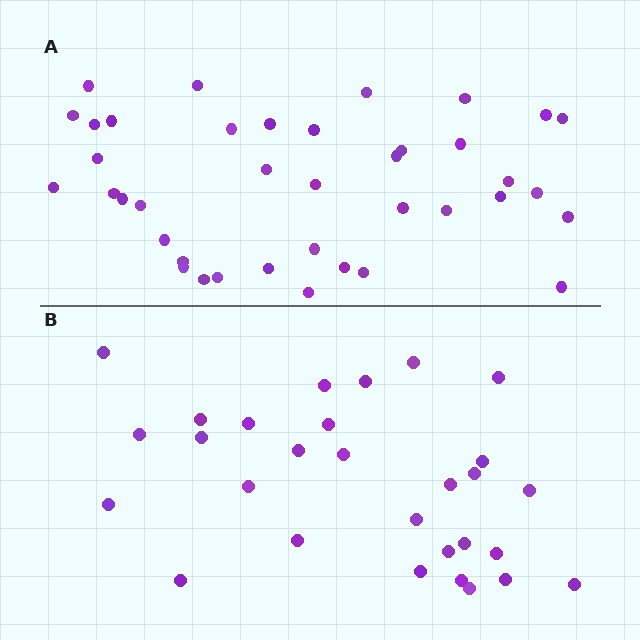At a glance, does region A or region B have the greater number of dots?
Region A (the top region) has more dots.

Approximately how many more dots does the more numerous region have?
Region A has roughly 10 or so more dots than region B.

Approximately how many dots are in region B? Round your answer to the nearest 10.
About 30 dots. (The exact count is 29, which rounds to 30.)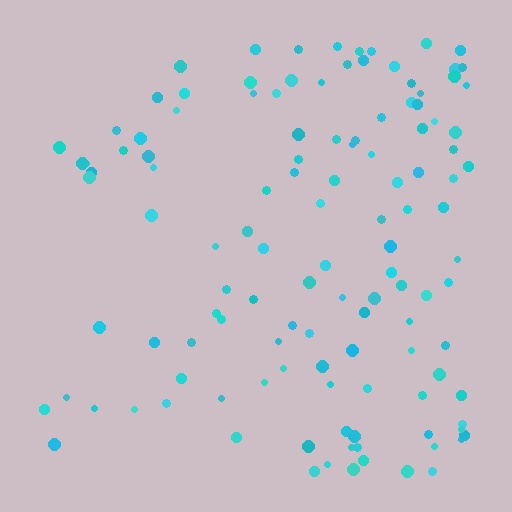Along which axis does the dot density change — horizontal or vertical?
Horizontal.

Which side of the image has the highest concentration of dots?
The right.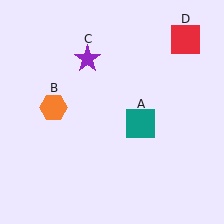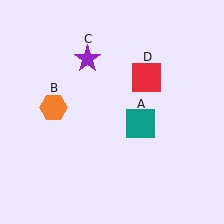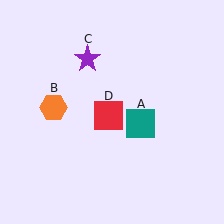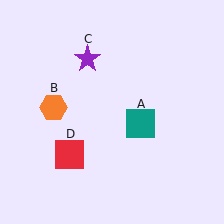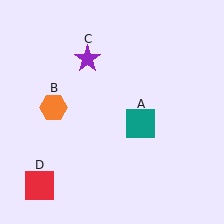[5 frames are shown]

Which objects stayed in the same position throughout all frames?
Teal square (object A) and orange hexagon (object B) and purple star (object C) remained stationary.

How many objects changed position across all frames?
1 object changed position: red square (object D).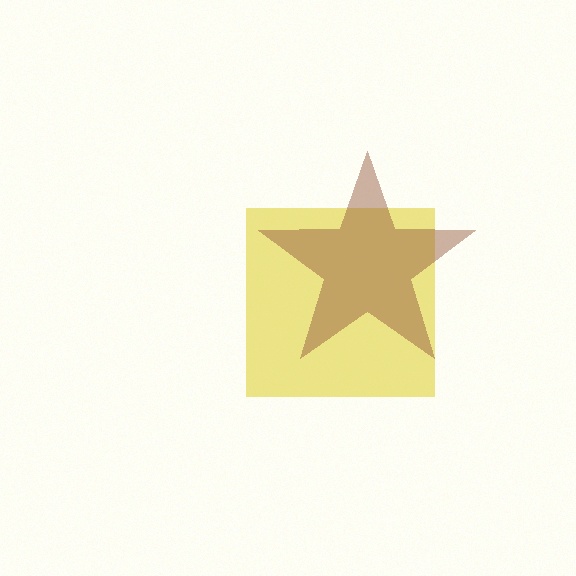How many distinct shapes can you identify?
There are 2 distinct shapes: a yellow square, a brown star.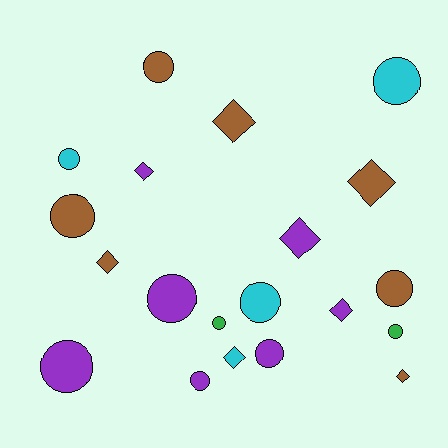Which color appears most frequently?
Brown, with 7 objects.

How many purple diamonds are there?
There are 3 purple diamonds.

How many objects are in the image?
There are 20 objects.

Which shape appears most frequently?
Circle, with 12 objects.